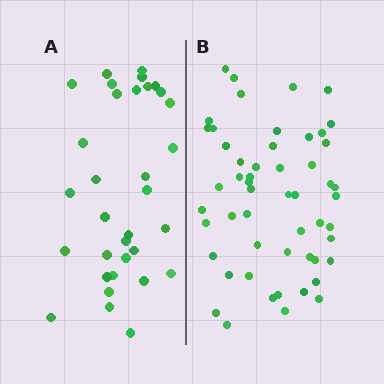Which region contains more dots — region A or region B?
Region B (the right region) has more dots.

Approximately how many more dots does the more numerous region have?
Region B has approximately 20 more dots than region A.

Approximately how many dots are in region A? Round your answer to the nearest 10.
About 30 dots. (The exact count is 33, which rounds to 30.)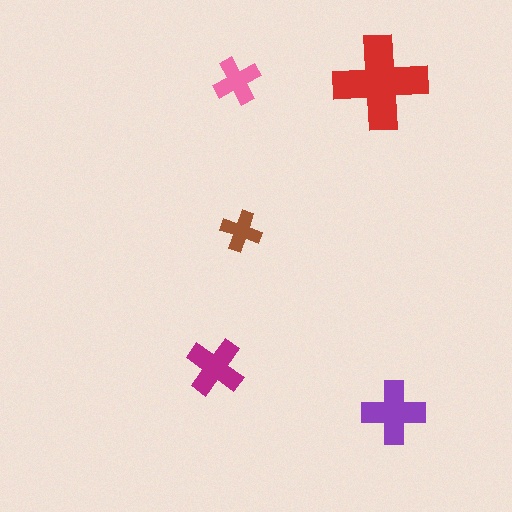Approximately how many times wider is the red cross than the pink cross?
About 2 times wider.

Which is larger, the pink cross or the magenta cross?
The magenta one.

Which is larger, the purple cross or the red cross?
The red one.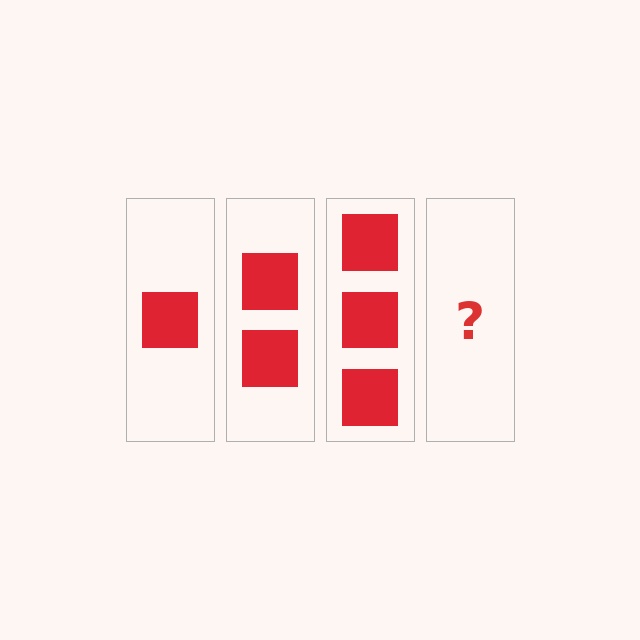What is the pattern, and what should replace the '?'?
The pattern is that each step adds one more square. The '?' should be 4 squares.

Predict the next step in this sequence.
The next step is 4 squares.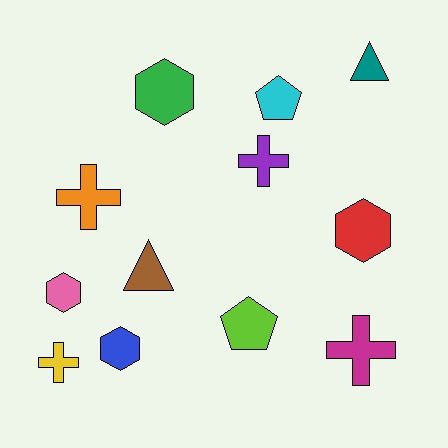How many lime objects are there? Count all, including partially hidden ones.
There is 1 lime object.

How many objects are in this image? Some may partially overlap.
There are 12 objects.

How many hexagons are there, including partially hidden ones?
There are 4 hexagons.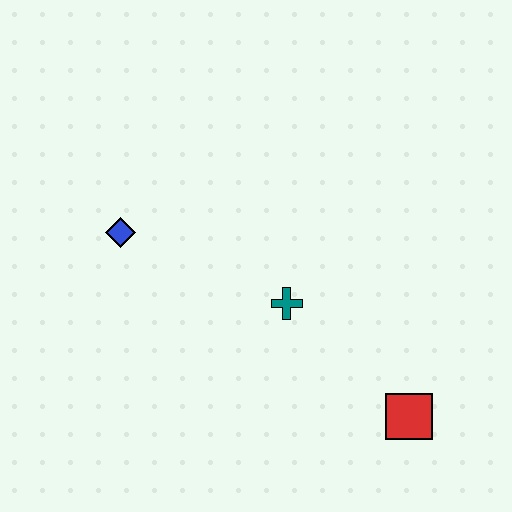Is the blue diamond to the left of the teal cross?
Yes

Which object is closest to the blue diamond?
The teal cross is closest to the blue diamond.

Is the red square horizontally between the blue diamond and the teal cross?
No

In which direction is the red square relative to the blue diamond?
The red square is to the right of the blue diamond.